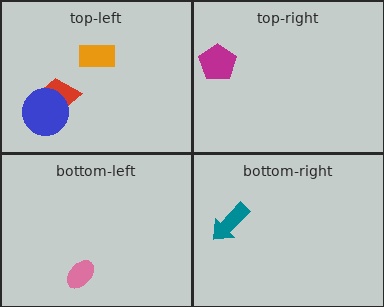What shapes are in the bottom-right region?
The teal arrow.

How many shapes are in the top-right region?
1.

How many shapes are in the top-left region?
3.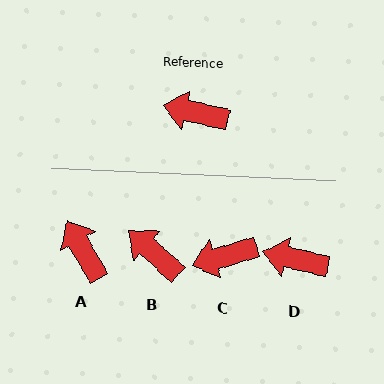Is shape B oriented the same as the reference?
No, it is off by about 29 degrees.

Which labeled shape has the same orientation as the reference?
D.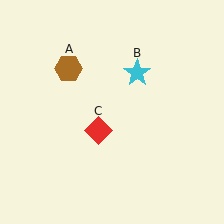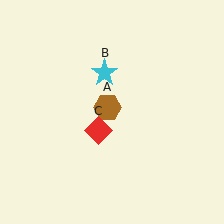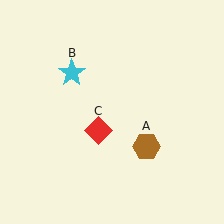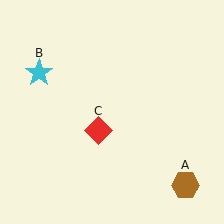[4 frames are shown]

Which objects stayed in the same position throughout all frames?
Red diamond (object C) remained stationary.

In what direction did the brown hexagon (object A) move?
The brown hexagon (object A) moved down and to the right.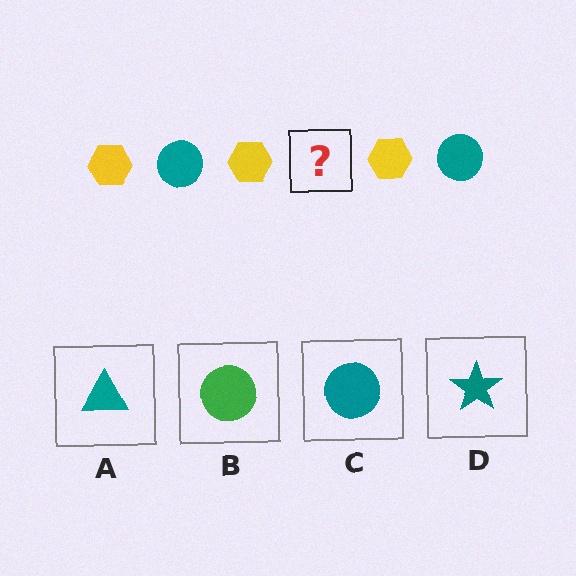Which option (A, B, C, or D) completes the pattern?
C.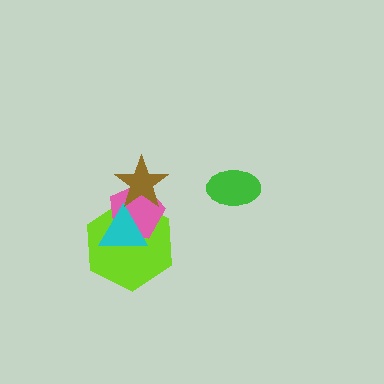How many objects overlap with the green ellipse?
0 objects overlap with the green ellipse.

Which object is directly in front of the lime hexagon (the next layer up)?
The pink pentagon is directly in front of the lime hexagon.